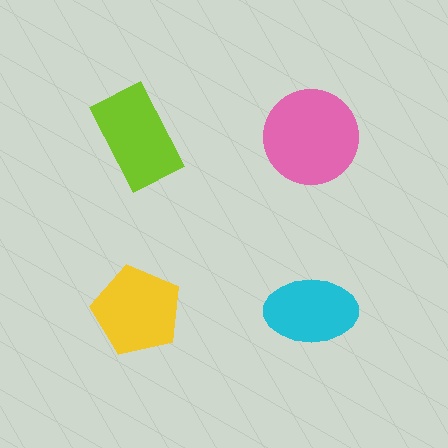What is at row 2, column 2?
A cyan ellipse.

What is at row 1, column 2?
A pink circle.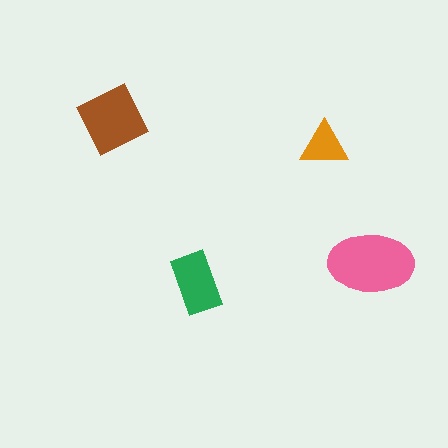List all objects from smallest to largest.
The orange triangle, the green rectangle, the brown diamond, the pink ellipse.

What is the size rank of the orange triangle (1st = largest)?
4th.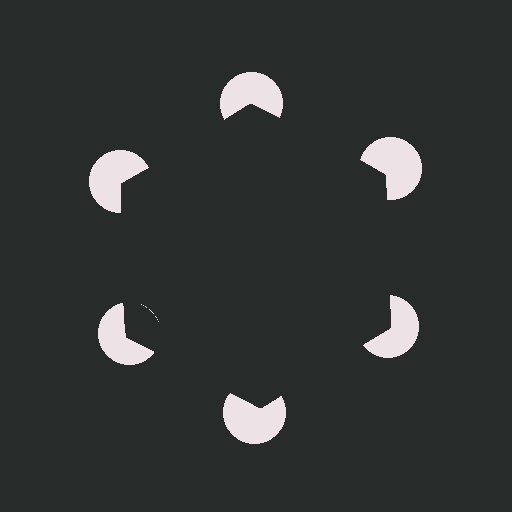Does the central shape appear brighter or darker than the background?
It typically appears slightly darker than the background, even though no actual brightness change is drawn.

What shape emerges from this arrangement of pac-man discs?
An illusory hexagon — its edges are inferred from the aligned wedge cuts in the pac-man discs, not physically drawn.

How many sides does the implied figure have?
6 sides.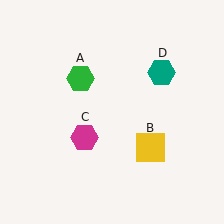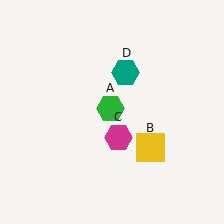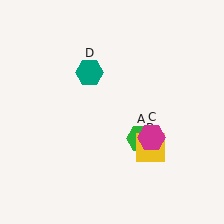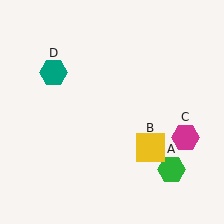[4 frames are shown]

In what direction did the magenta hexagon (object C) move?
The magenta hexagon (object C) moved right.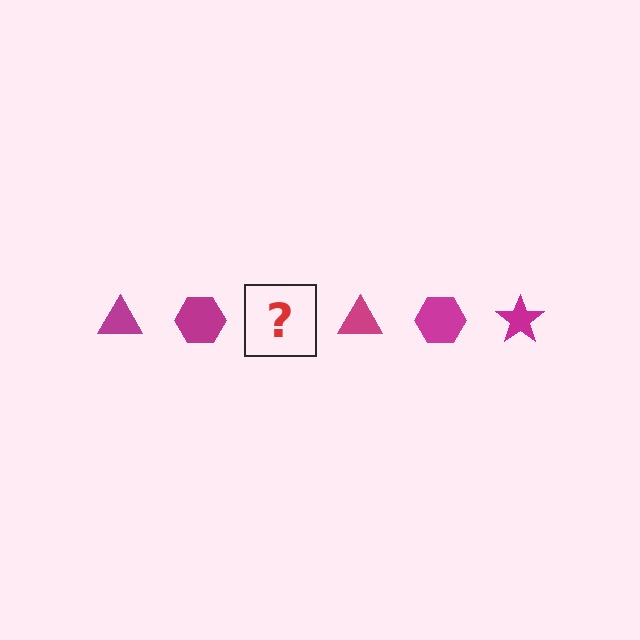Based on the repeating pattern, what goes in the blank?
The blank should be a magenta star.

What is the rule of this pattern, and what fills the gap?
The rule is that the pattern cycles through triangle, hexagon, star shapes in magenta. The gap should be filled with a magenta star.